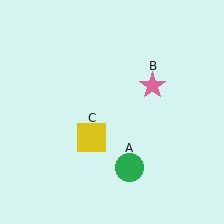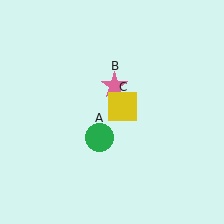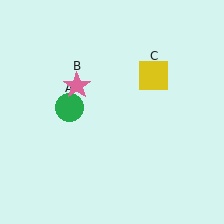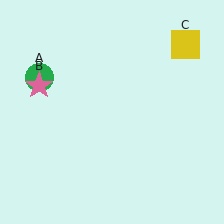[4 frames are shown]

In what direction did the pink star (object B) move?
The pink star (object B) moved left.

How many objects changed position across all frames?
3 objects changed position: green circle (object A), pink star (object B), yellow square (object C).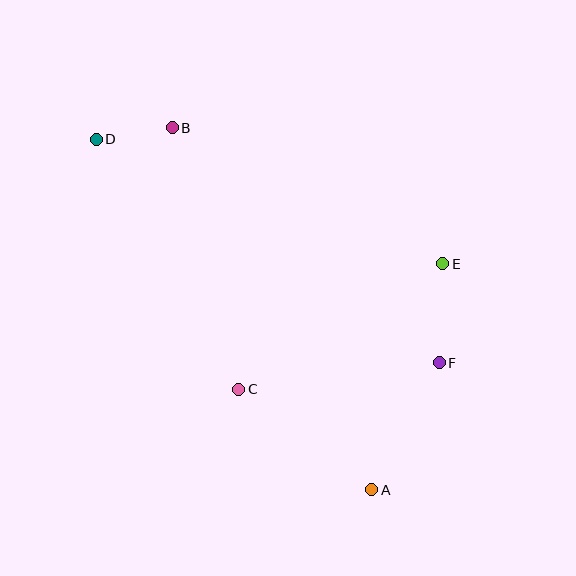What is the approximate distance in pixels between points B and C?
The distance between B and C is approximately 270 pixels.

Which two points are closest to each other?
Points B and D are closest to each other.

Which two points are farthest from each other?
Points A and D are farthest from each other.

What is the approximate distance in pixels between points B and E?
The distance between B and E is approximately 303 pixels.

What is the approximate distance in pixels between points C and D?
The distance between C and D is approximately 287 pixels.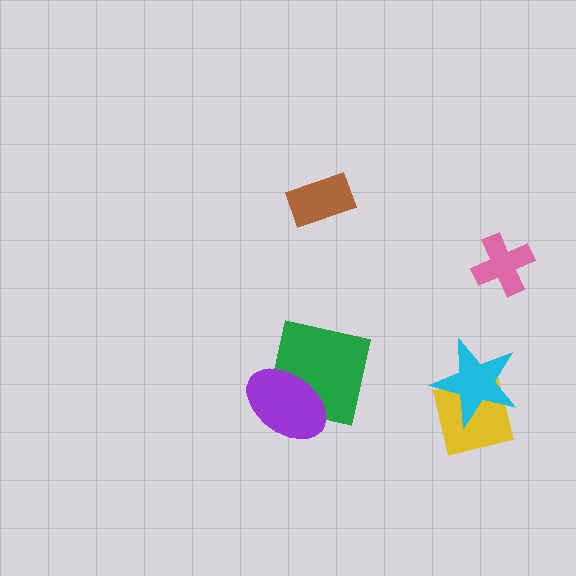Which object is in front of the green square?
The purple ellipse is in front of the green square.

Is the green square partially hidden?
Yes, it is partially covered by another shape.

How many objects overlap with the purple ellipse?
1 object overlaps with the purple ellipse.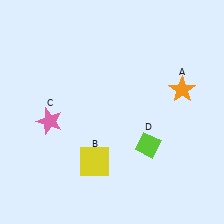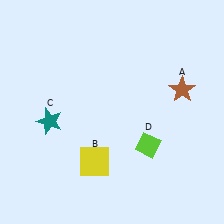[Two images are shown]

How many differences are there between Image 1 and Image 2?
There are 2 differences between the two images.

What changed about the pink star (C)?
In Image 1, C is pink. In Image 2, it changed to teal.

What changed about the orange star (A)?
In Image 1, A is orange. In Image 2, it changed to brown.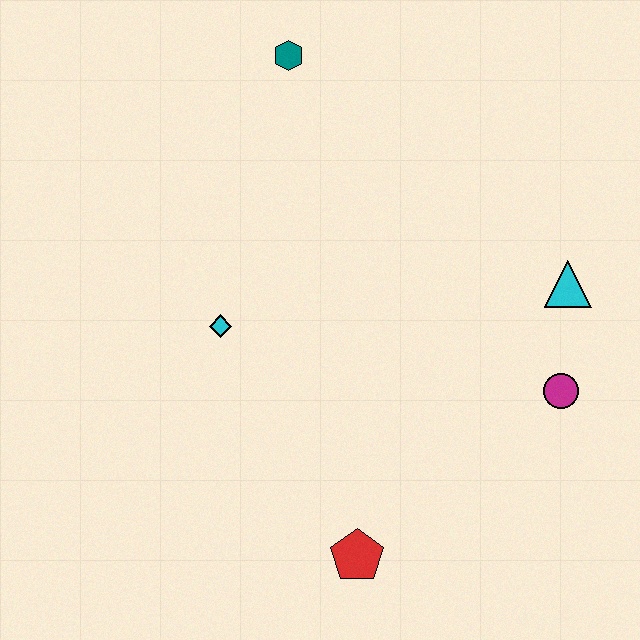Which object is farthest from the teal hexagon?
The red pentagon is farthest from the teal hexagon.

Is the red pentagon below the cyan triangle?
Yes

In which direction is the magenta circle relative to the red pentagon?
The magenta circle is to the right of the red pentagon.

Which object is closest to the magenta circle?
The cyan triangle is closest to the magenta circle.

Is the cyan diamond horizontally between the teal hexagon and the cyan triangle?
No